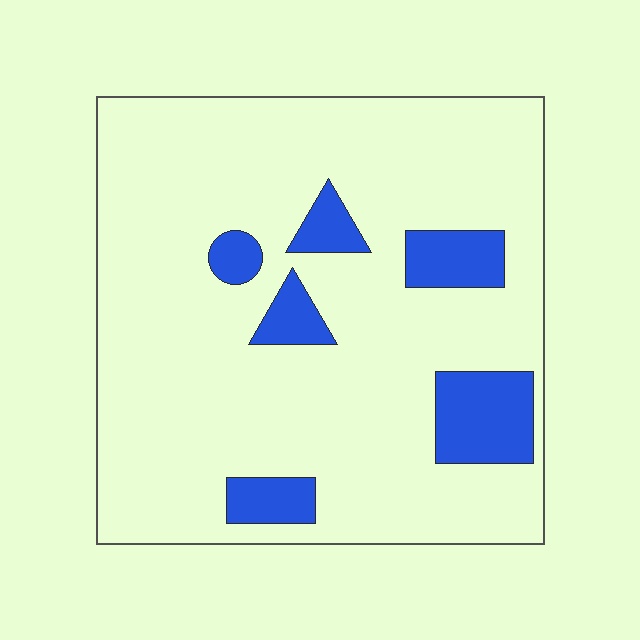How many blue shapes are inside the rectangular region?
6.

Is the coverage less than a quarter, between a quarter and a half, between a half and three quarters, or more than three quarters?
Less than a quarter.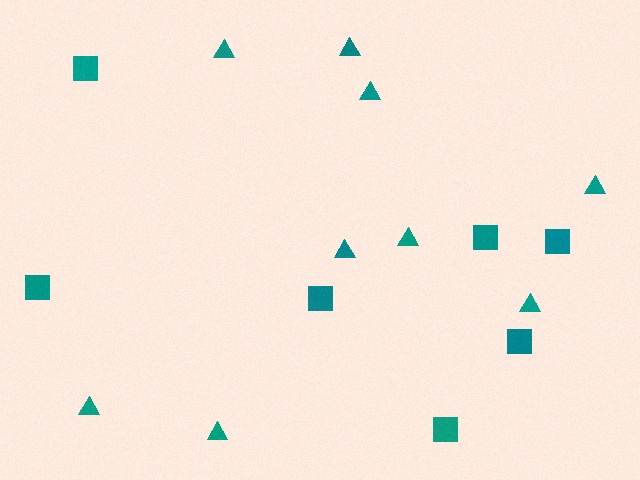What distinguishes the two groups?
There are 2 groups: one group of triangles (9) and one group of squares (7).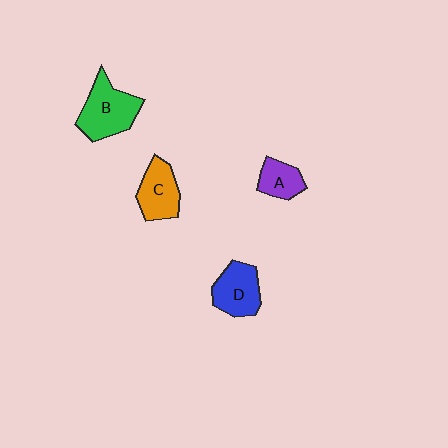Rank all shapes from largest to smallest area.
From largest to smallest: B (green), D (blue), C (orange), A (purple).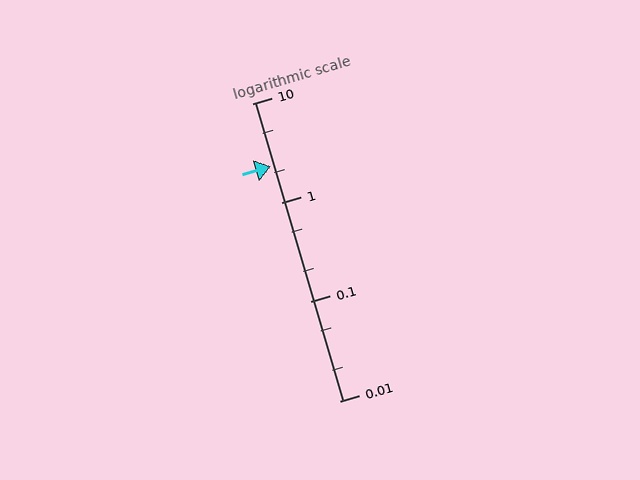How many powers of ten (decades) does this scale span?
The scale spans 3 decades, from 0.01 to 10.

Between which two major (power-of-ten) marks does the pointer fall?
The pointer is between 1 and 10.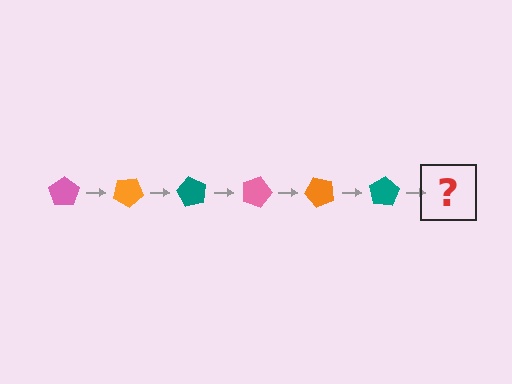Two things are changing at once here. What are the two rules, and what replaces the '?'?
The two rules are that it rotates 30 degrees each step and the color cycles through pink, orange, and teal. The '?' should be a pink pentagon, rotated 180 degrees from the start.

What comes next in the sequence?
The next element should be a pink pentagon, rotated 180 degrees from the start.